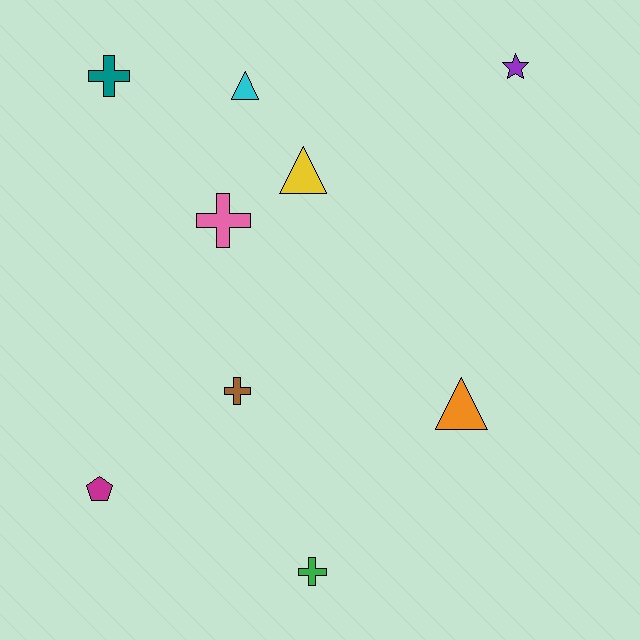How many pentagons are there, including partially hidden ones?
There is 1 pentagon.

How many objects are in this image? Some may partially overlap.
There are 9 objects.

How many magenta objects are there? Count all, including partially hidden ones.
There is 1 magenta object.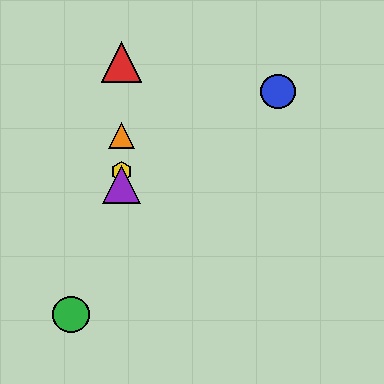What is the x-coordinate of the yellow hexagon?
The yellow hexagon is at x≈122.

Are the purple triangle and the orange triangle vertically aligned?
Yes, both are at x≈122.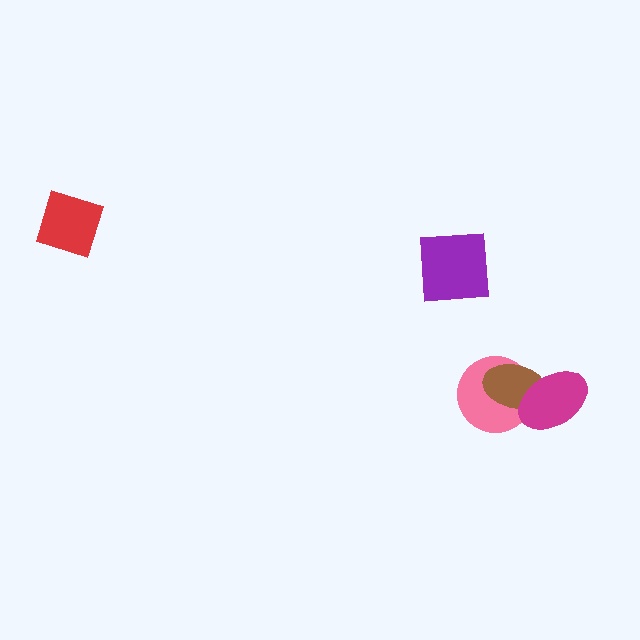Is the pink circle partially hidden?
Yes, it is partially covered by another shape.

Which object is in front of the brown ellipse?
The magenta ellipse is in front of the brown ellipse.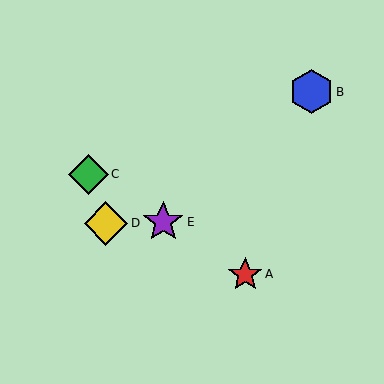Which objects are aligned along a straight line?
Objects A, C, E are aligned along a straight line.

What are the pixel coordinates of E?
Object E is at (163, 222).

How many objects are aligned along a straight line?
3 objects (A, C, E) are aligned along a straight line.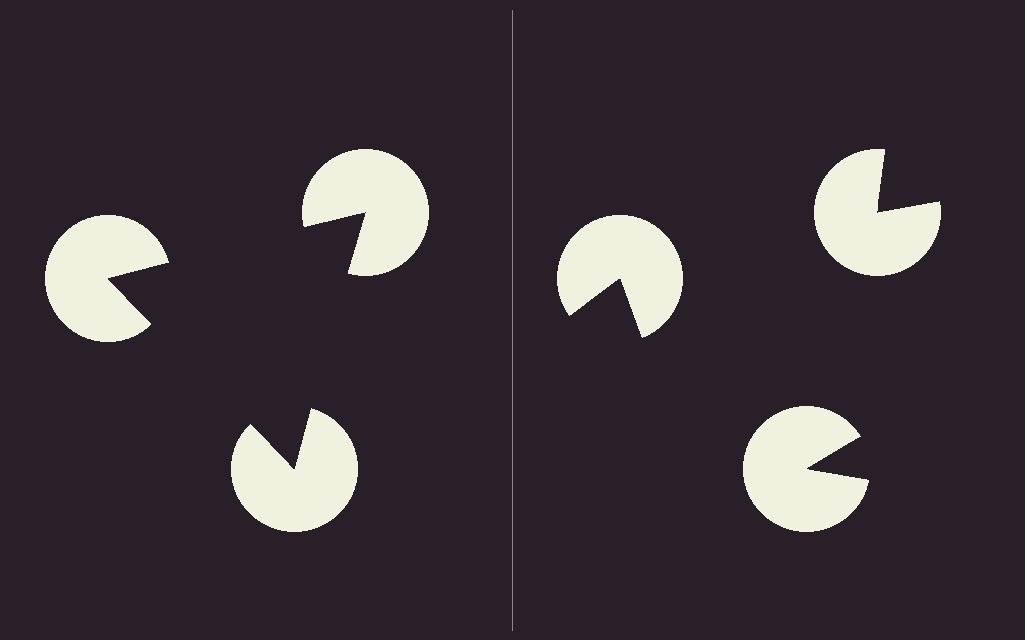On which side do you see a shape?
An illusory triangle appears on the left side. On the right side the wedge cuts are rotated, so no coherent shape forms.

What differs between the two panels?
The pac-man discs are positioned identically on both sides; only the wedge orientations differ. On the left they align to a triangle; on the right they are misaligned.